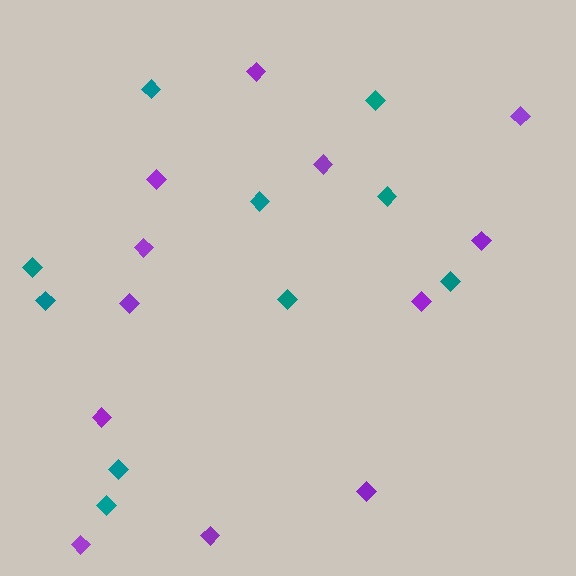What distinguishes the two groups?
There are 2 groups: one group of purple diamonds (12) and one group of teal diamonds (10).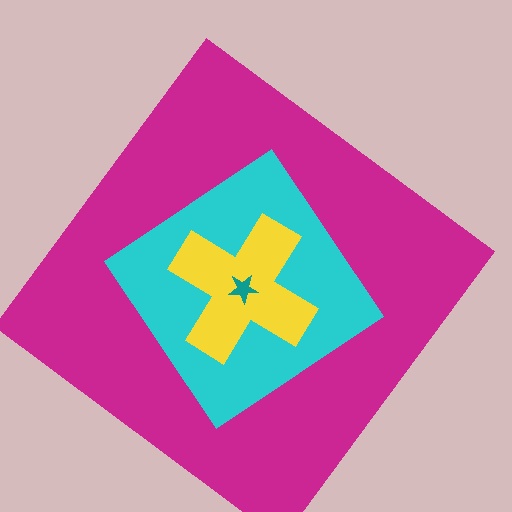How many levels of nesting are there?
4.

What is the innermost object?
The teal star.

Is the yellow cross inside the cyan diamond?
Yes.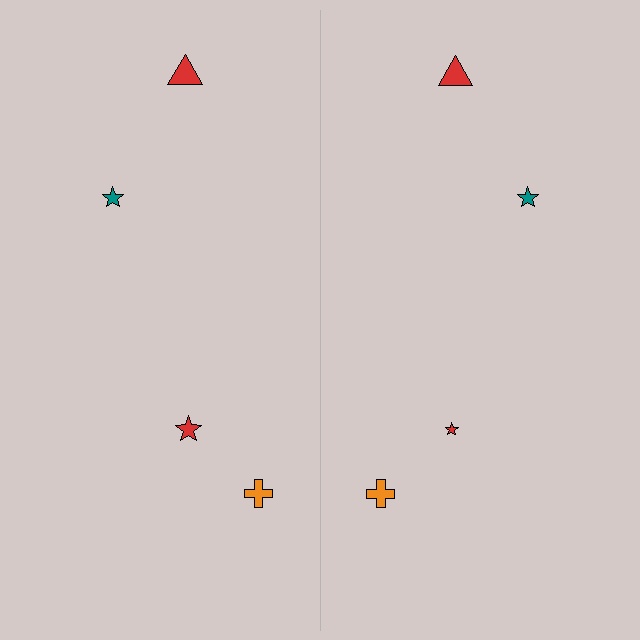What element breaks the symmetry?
The red star on the right side has a different size than its mirror counterpart.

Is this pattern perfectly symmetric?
No, the pattern is not perfectly symmetric. The red star on the right side has a different size than its mirror counterpart.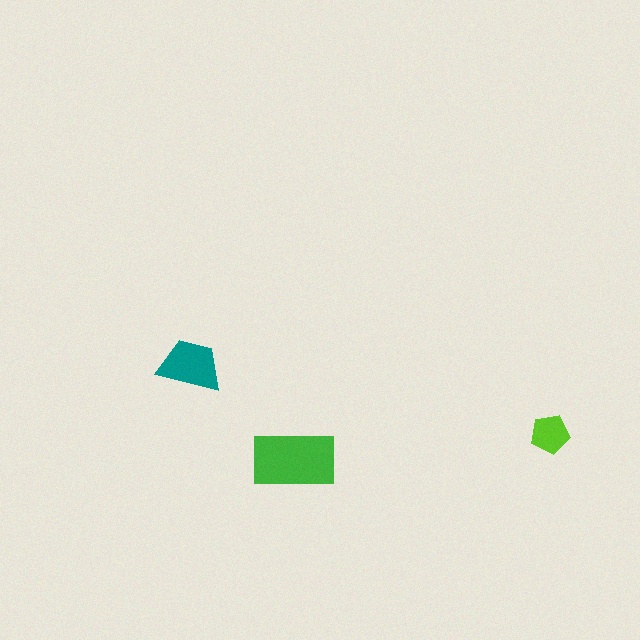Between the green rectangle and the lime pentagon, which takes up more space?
The green rectangle.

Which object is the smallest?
The lime pentagon.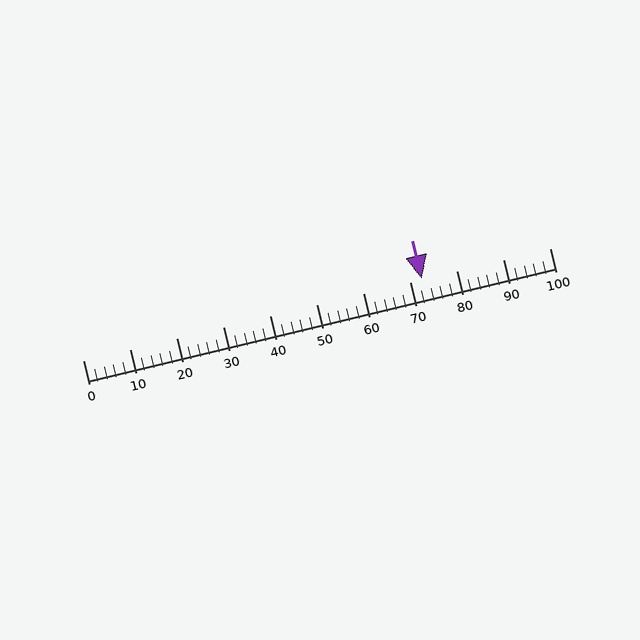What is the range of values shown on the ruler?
The ruler shows values from 0 to 100.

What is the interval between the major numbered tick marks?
The major tick marks are spaced 10 units apart.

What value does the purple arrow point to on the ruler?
The purple arrow points to approximately 73.